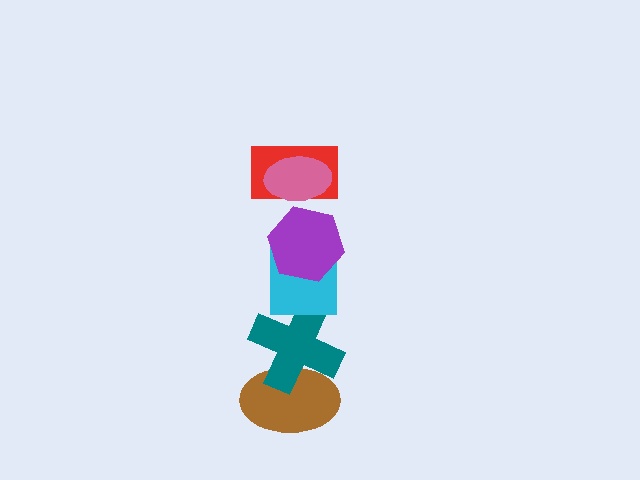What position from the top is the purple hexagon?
The purple hexagon is 3rd from the top.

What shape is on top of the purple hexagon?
The red rectangle is on top of the purple hexagon.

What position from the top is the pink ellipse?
The pink ellipse is 1st from the top.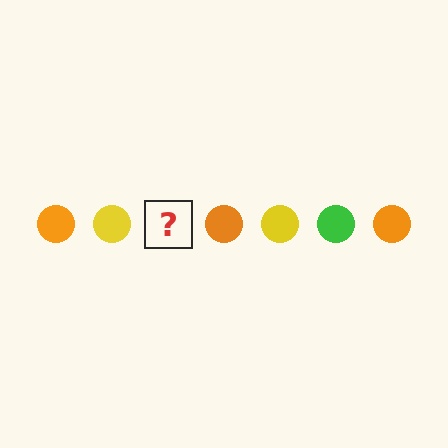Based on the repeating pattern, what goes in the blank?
The blank should be a green circle.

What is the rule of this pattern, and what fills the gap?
The rule is that the pattern cycles through orange, yellow, green circles. The gap should be filled with a green circle.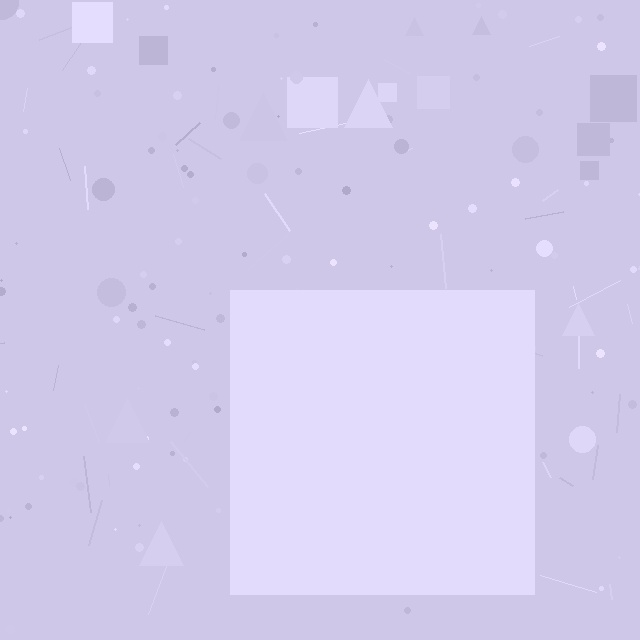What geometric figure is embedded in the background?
A square is embedded in the background.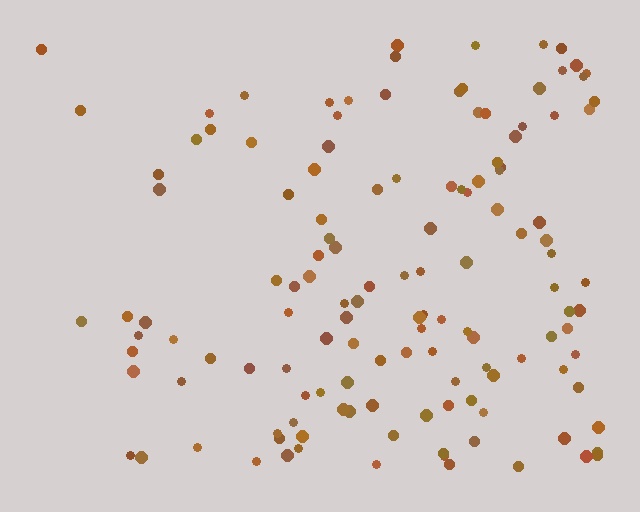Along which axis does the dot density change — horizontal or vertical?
Horizontal.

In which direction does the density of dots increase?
From left to right, with the right side densest.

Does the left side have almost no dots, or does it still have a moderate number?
Still a moderate number, just noticeably fewer than the right.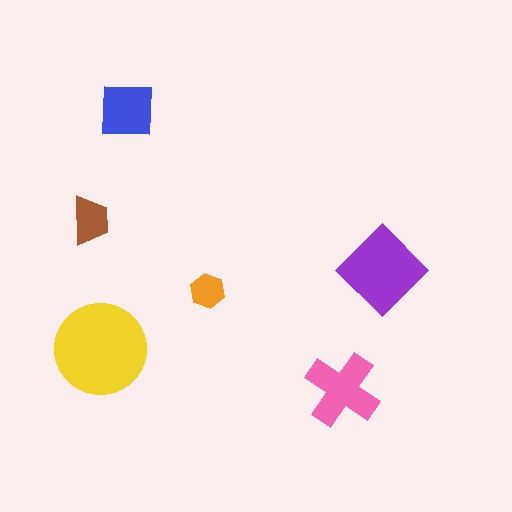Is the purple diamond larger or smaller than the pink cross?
Larger.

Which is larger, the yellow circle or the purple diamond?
The yellow circle.